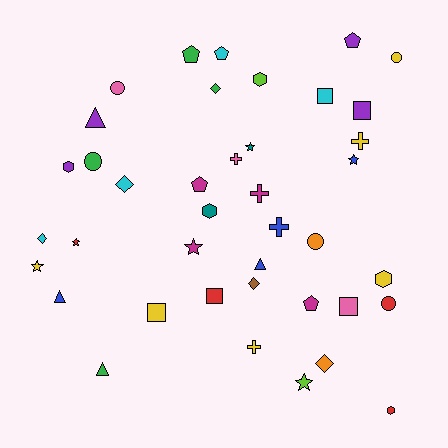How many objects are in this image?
There are 40 objects.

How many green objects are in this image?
There are 4 green objects.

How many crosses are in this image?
There are 5 crosses.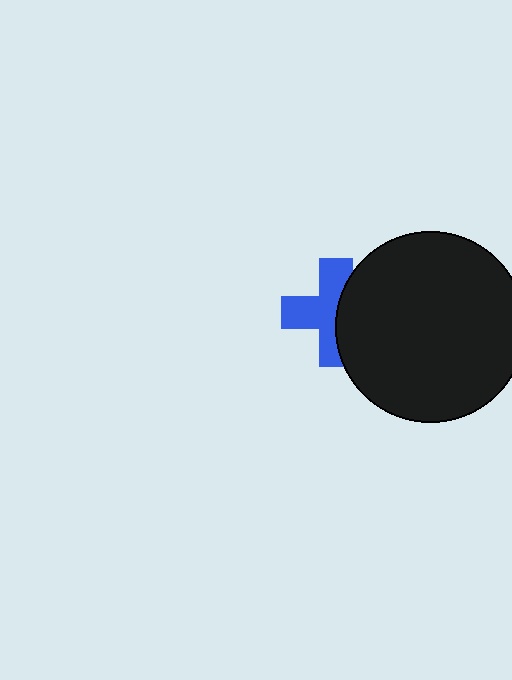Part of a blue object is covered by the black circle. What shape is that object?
It is a cross.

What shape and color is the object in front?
The object in front is a black circle.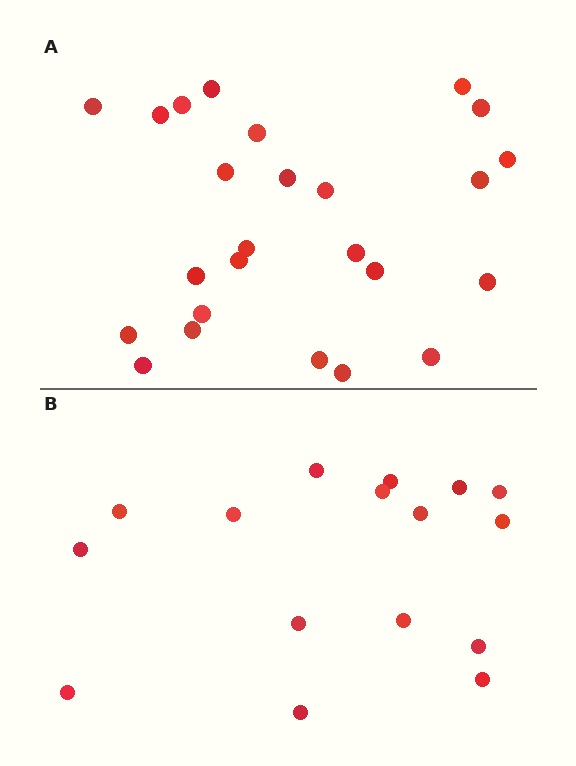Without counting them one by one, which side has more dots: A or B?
Region A (the top region) has more dots.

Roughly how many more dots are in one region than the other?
Region A has roughly 8 or so more dots than region B.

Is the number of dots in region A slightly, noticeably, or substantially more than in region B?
Region A has substantially more. The ratio is roughly 1.6 to 1.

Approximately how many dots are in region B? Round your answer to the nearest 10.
About 20 dots. (The exact count is 16, which rounds to 20.)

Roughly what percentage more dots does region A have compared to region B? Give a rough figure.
About 55% more.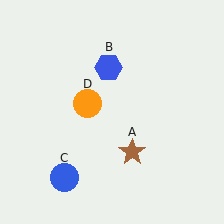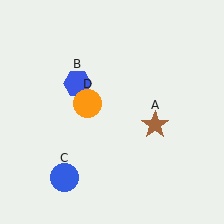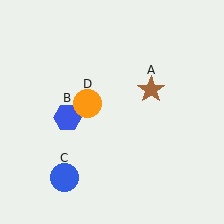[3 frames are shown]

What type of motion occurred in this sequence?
The brown star (object A), blue hexagon (object B) rotated counterclockwise around the center of the scene.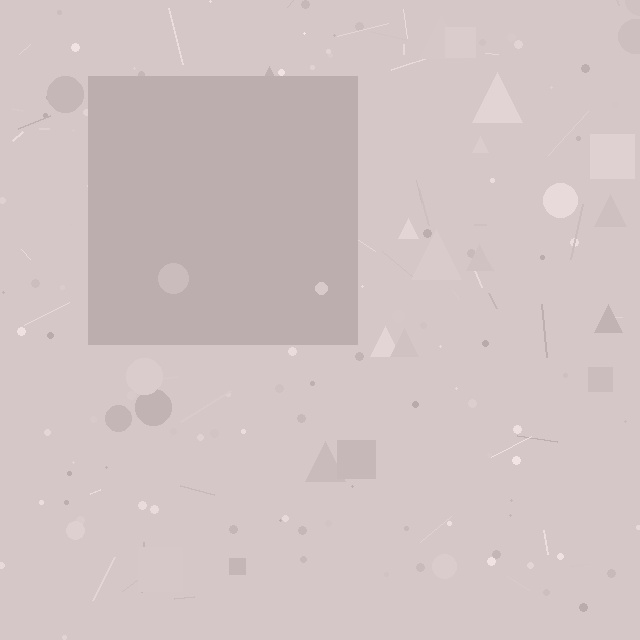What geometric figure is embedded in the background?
A square is embedded in the background.